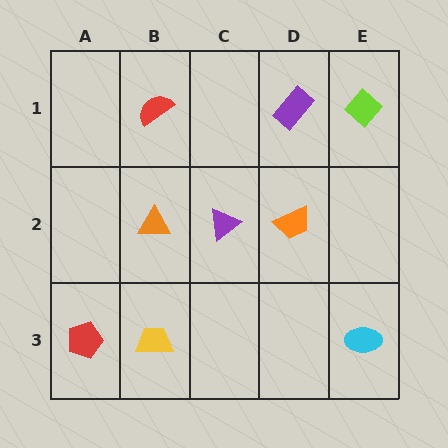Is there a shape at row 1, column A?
No, that cell is empty.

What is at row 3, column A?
A red pentagon.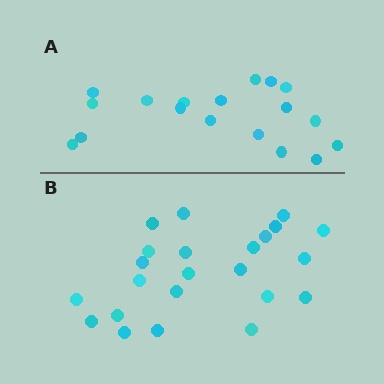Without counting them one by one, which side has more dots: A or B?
Region B (the bottom region) has more dots.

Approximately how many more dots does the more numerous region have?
Region B has about 5 more dots than region A.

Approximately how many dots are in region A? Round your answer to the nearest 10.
About 20 dots. (The exact count is 18, which rounds to 20.)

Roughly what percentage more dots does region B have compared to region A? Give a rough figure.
About 30% more.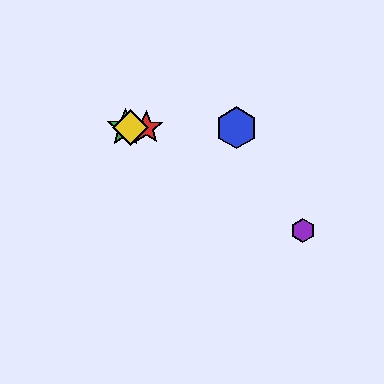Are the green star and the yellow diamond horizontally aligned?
Yes, both are at y≈128.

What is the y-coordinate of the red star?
The red star is at y≈128.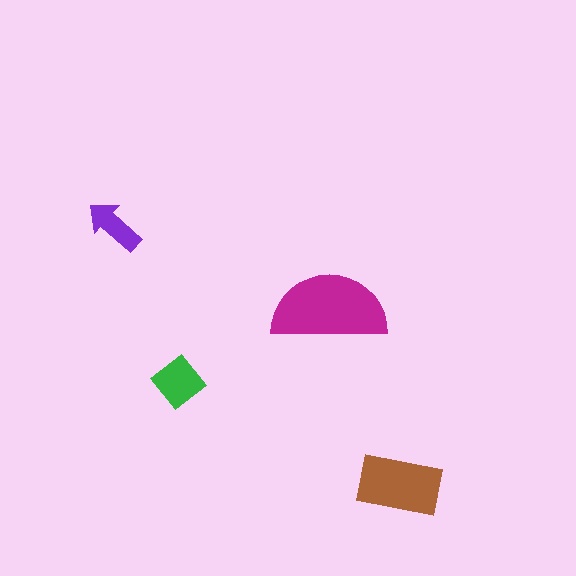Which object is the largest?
The magenta semicircle.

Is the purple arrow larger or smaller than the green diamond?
Smaller.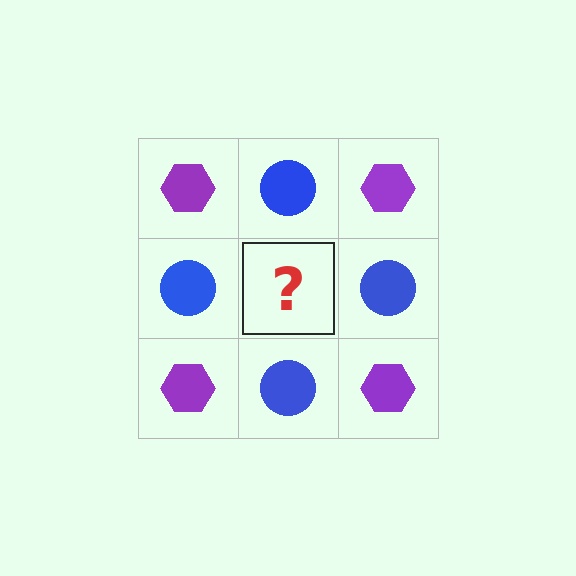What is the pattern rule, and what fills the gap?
The rule is that it alternates purple hexagon and blue circle in a checkerboard pattern. The gap should be filled with a purple hexagon.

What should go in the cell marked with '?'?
The missing cell should contain a purple hexagon.